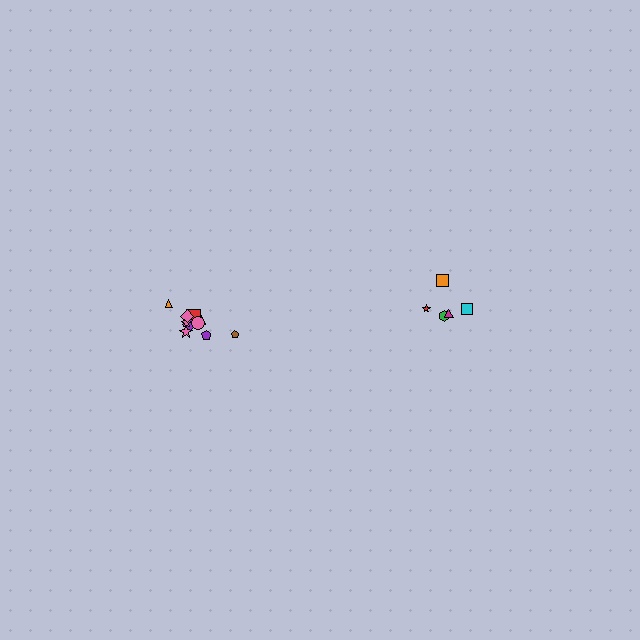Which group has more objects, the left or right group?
The left group.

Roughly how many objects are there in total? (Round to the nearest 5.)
Roughly 15 objects in total.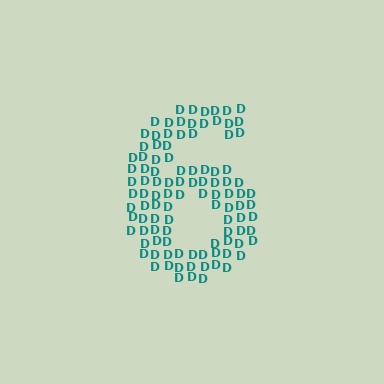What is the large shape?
The large shape is the digit 6.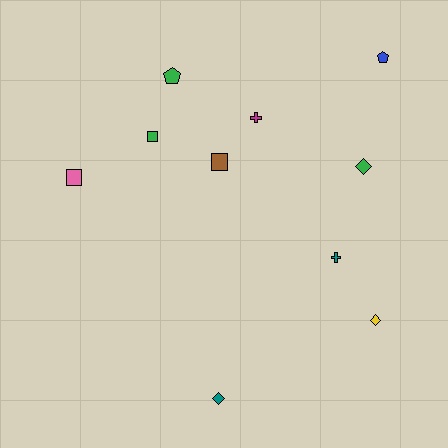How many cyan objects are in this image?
There are no cyan objects.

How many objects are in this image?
There are 10 objects.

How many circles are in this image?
There are no circles.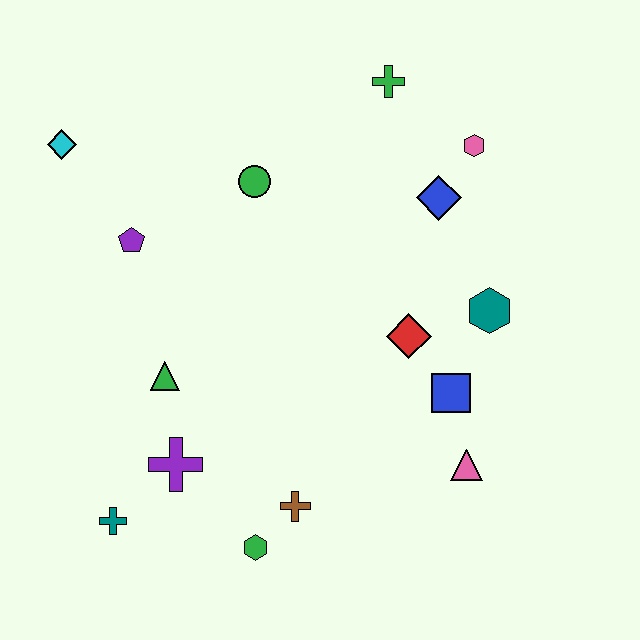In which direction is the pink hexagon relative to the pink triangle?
The pink hexagon is above the pink triangle.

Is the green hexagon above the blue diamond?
No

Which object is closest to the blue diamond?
The pink hexagon is closest to the blue diamond.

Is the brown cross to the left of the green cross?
Yes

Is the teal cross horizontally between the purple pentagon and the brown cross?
No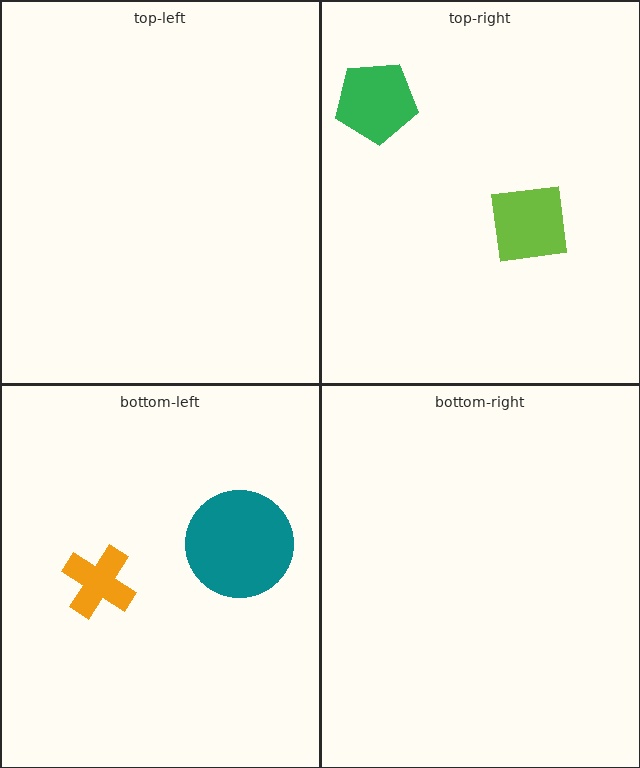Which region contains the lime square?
The top-right region.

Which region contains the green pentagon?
The top-right region.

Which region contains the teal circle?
The bottom-left region.